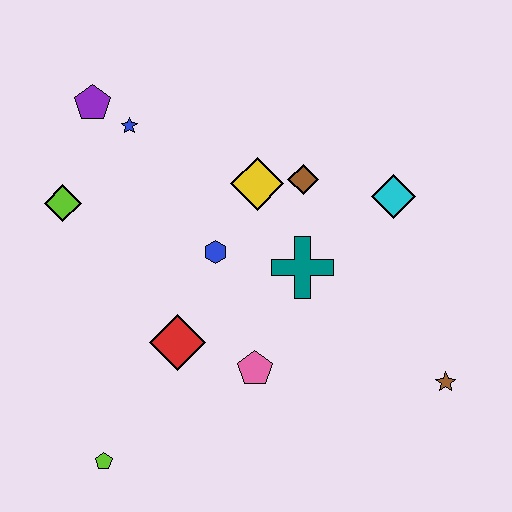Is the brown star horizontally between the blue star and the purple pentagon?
No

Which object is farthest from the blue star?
The brown star is farthest from the blue star.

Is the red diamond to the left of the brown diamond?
Yes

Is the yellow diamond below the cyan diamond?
No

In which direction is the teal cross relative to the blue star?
The teal cross is to the right of the blue star.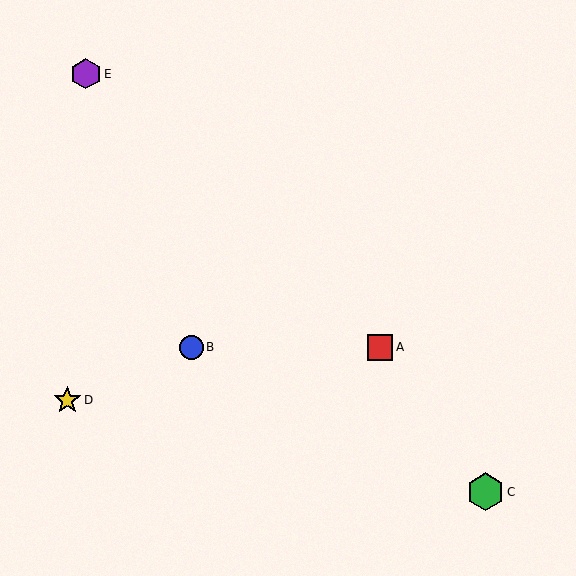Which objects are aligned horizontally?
Objects A, B are aligned horizontally.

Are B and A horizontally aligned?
Yes, both are at y≈347.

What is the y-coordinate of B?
Object B is at y≈347.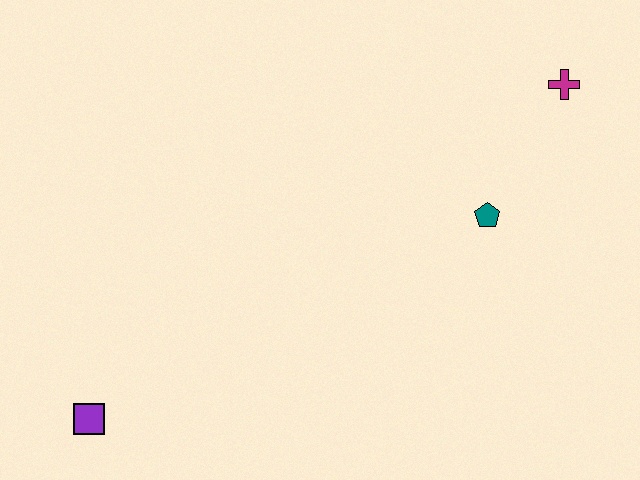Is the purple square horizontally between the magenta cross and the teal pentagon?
No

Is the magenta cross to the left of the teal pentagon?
No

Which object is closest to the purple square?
The teal pentagon is closest to the purple square.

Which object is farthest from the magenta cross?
The purple square is farthest from the magenta cross.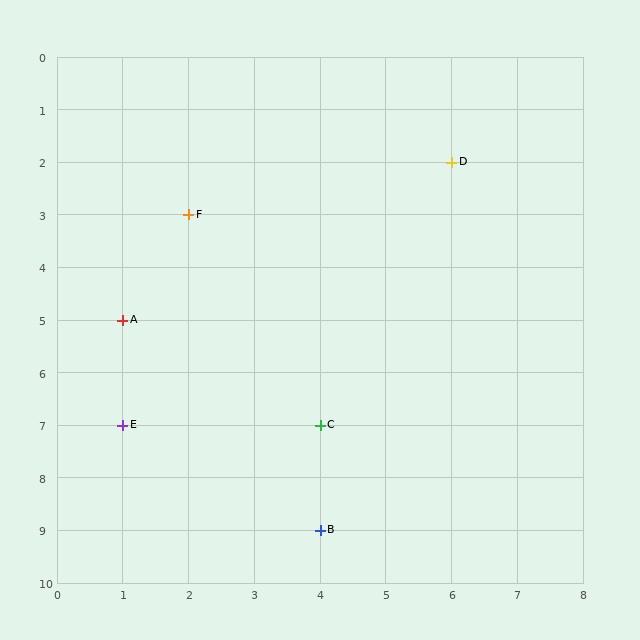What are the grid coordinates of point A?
Point A is at grid coordinates (1, 5).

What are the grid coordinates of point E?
Point E is at grid coordinates (1, 7).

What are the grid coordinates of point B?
Point B is at grid coordinates (4, 9).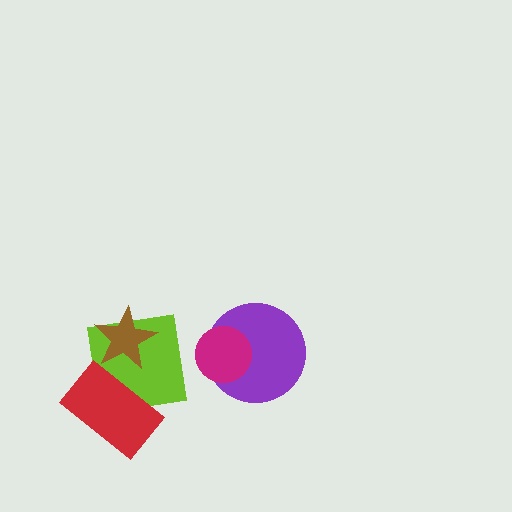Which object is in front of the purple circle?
The magenta circle is in front of the purple circle.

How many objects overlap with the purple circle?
1 object overlaps with the purple circle.